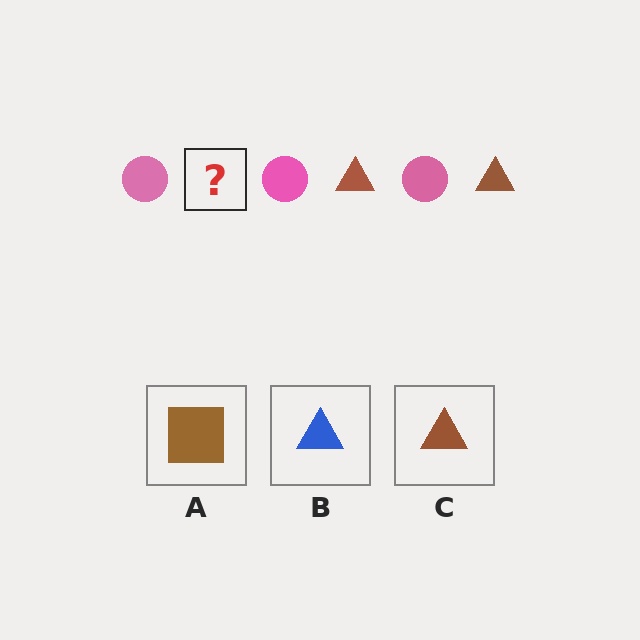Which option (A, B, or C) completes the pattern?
C.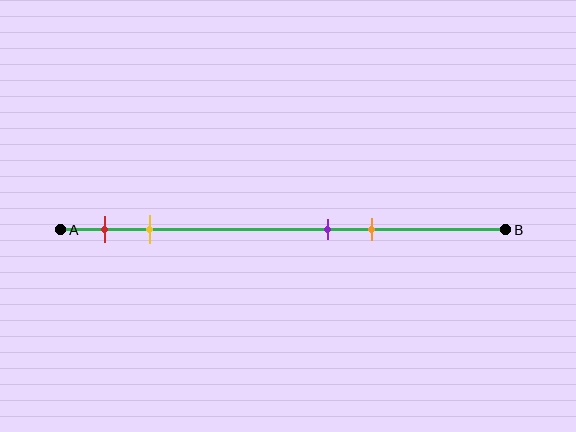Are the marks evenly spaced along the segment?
No, the marks are not evenly spaced.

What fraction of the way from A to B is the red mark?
The red mark is approximately 10% (0.1) of the way from A to B.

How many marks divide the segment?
There are 4 marks dividing the segment.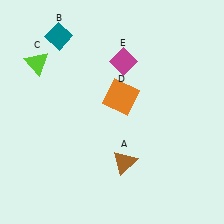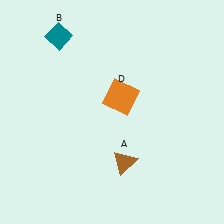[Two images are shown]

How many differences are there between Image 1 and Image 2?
There are 2 differences between the two images.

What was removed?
The magenta diamond (E), the lime triangle (C) were removed in Image 2.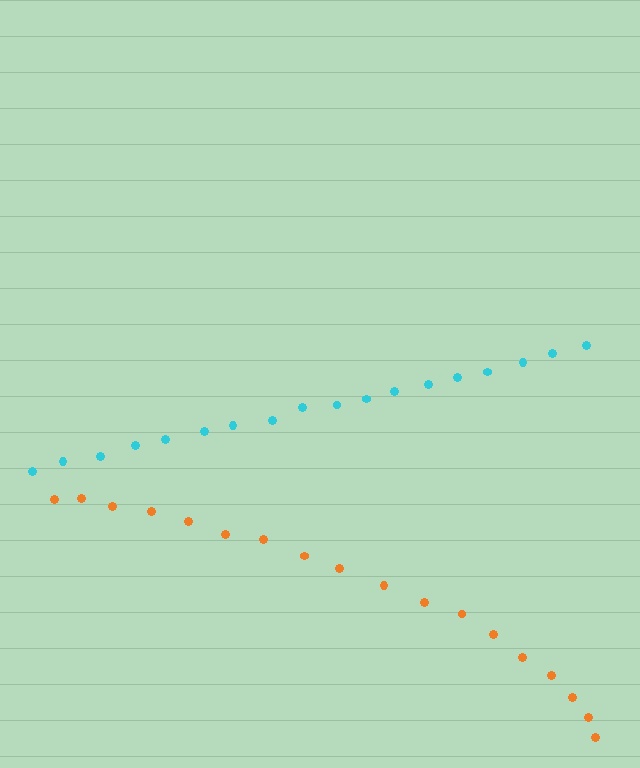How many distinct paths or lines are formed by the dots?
There are 2 distinct paths.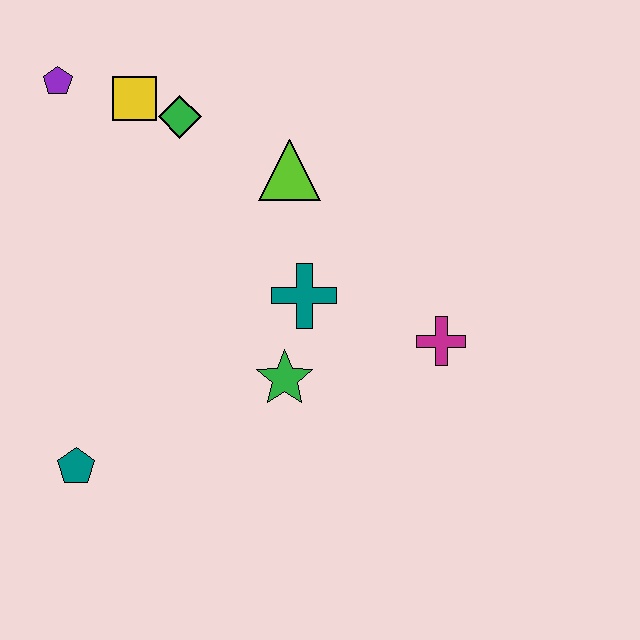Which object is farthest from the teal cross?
The purple pentagon is farthest from the teal cross.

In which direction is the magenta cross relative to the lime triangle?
The magenta cross is below the lime triangle.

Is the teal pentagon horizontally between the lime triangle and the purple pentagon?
Yes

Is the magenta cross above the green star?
Yes